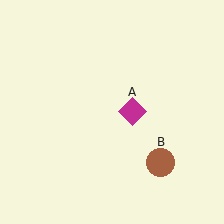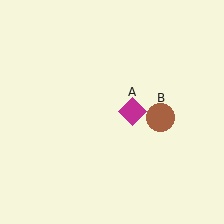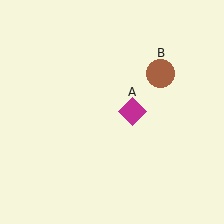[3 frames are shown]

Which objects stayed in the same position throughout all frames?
Magenta diamond (object A) remained stationary.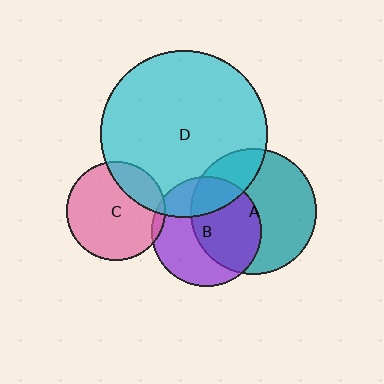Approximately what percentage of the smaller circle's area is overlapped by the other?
Approximately 25%.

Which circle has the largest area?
Circle D (cyan).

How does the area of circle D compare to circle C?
Approximately 2.9 times.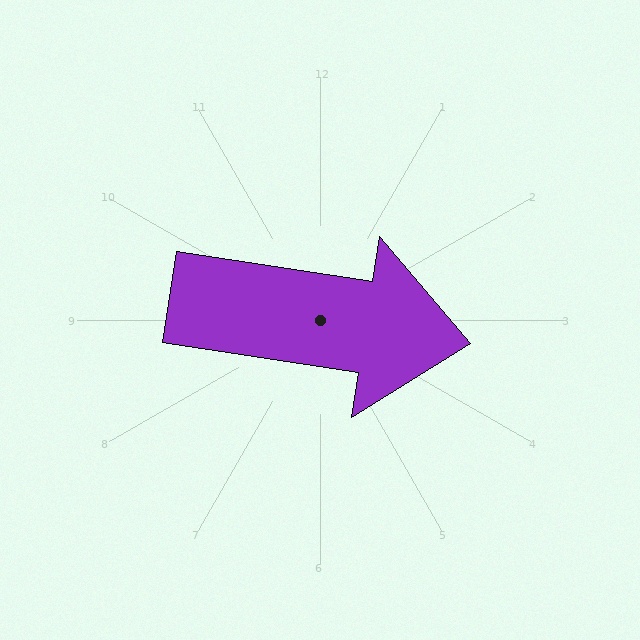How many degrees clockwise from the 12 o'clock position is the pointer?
Approximately 99 degrees.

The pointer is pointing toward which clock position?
Roughly 3 o'clock.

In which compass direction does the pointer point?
East.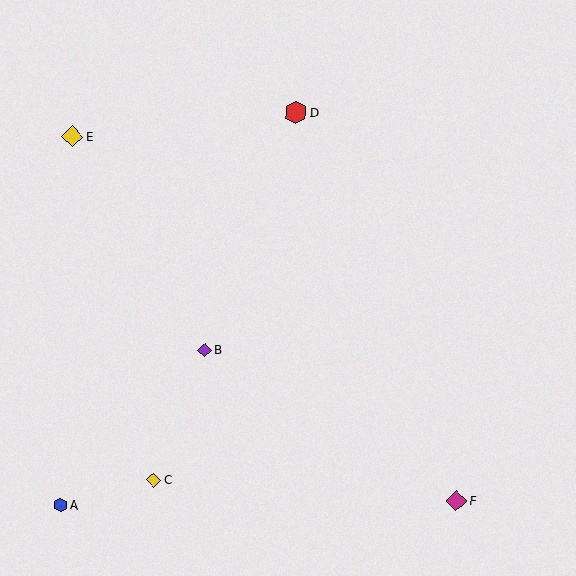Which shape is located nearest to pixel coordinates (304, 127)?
The red hexagon (labeled D) at (296, 113) is nearest to that location.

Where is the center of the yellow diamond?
The center of the yellow diamond is at (72, 136).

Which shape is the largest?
The red hexagon (labeled D) is the largest.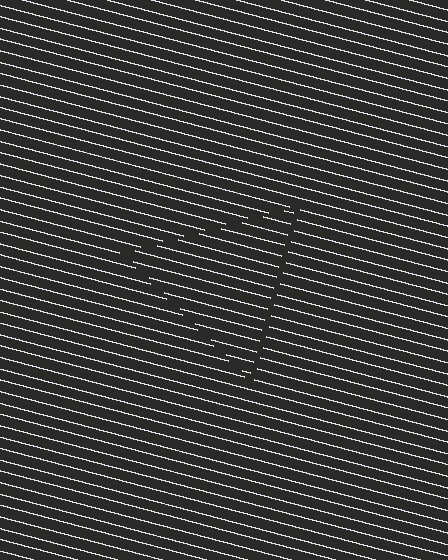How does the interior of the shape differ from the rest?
The interior of the shape contains the same grating, shifted by half a period — the contour is defined by the phase discontinuity where line-ends from the inner and outer gratings abut.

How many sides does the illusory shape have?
3 sides — the line-ends trace a triangle.